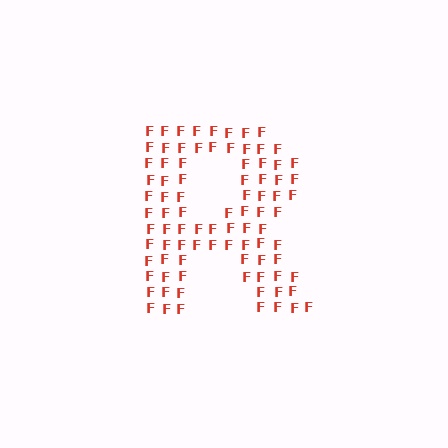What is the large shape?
The large shape is the letter R.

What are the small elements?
The small elements are letter F's.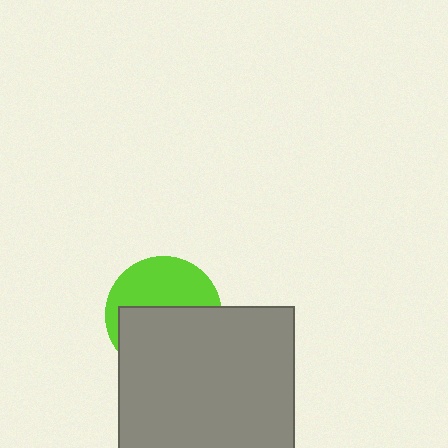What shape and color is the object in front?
The object in front is a gray square.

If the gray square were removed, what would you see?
You would see the complete lime circle.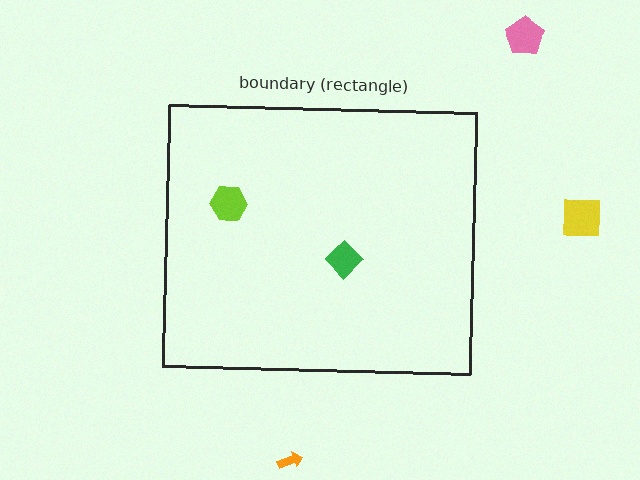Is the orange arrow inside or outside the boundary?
Outside.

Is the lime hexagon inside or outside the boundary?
Inside.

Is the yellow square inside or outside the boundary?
Outside.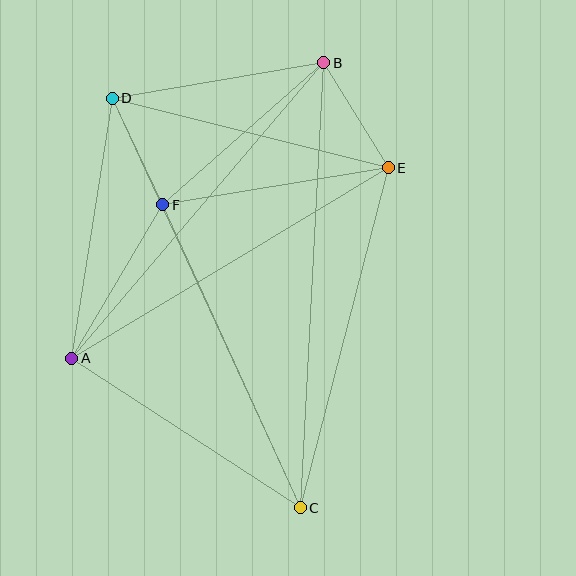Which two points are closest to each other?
Points D and F are closest to each other.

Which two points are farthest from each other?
Points C and D are farthest from each other.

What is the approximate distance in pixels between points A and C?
The distance between A and C is approximately 273 pixels.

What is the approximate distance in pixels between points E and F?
The distance between E and F is approximately 229 pixels.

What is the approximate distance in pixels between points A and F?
The distance between A and F is approximately 178 pixels.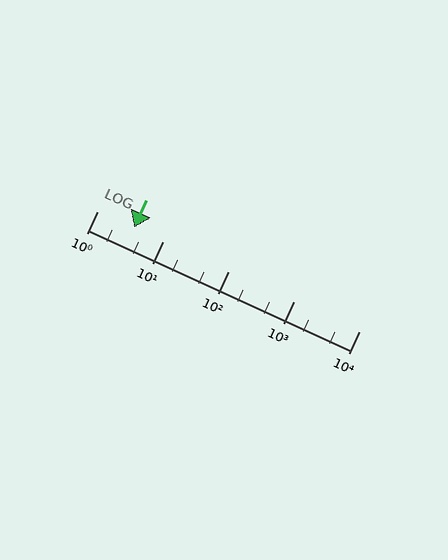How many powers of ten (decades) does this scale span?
The scale spans 4 decades, from 1 to 10000.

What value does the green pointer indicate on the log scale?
The pointer indicates approximately 3.6.